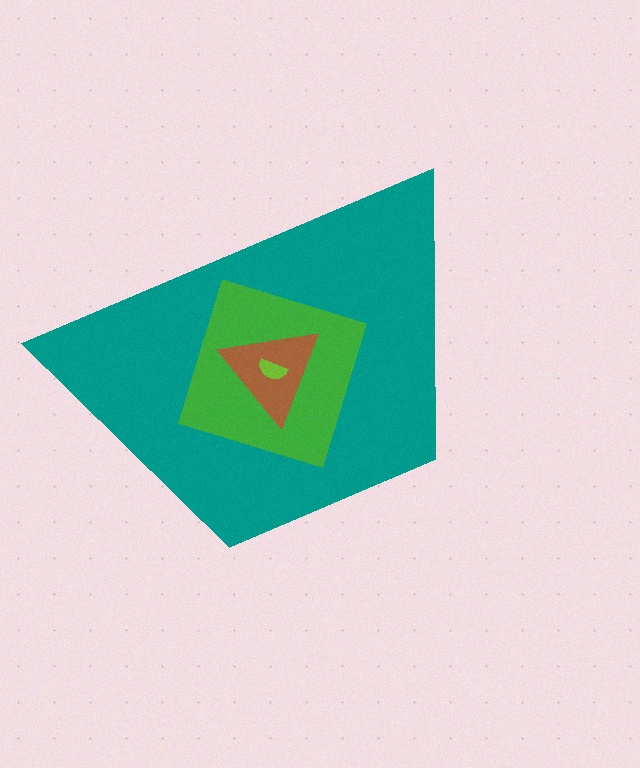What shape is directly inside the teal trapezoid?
The green square.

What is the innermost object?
The lime semicircle.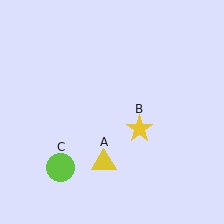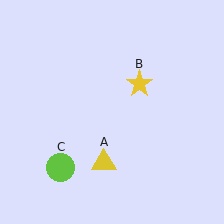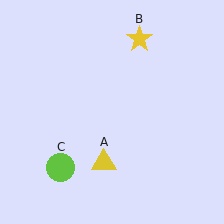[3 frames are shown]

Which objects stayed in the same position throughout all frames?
Yellow triangle (object A) and lime circle (object C) remained stationary.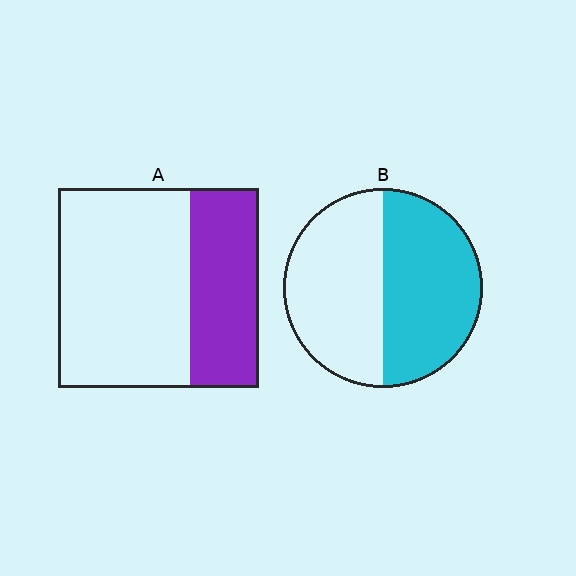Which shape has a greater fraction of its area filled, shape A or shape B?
Shape B.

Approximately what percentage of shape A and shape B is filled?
A is approximately 35% and B is approximately 50%.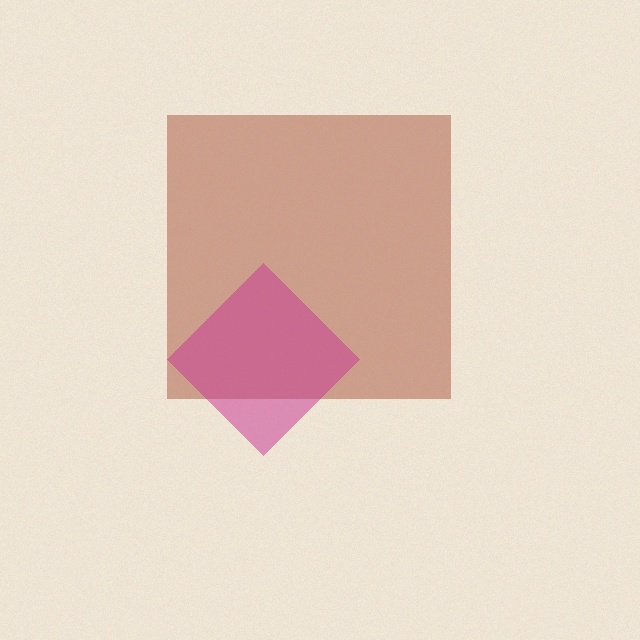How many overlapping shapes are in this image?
There are 2 overlapping shapes in the image.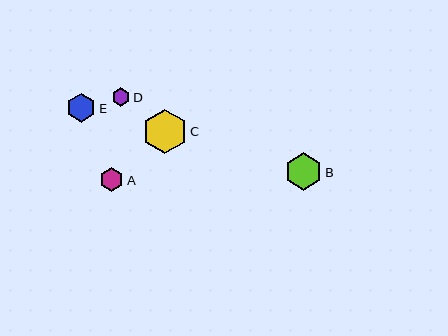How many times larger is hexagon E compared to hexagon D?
Hexagon E is approximately 1.6 times the size of hexagon D.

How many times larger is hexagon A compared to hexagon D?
Hexagon A is approximately 1.3 times the size of hexagon D.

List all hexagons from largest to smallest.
From largest to smallest: C, B, E, A, D.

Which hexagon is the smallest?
Hexagon D is the smallest with a size of approximately 18 pixels.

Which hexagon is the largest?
Hexagon C is the largest with a size of approximately 44 pixels.